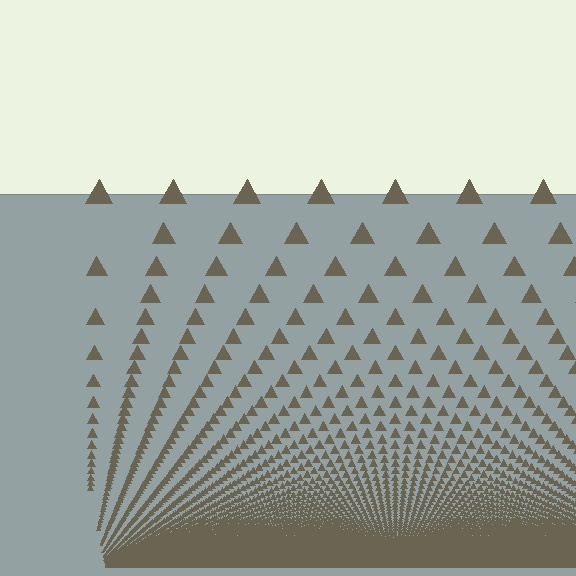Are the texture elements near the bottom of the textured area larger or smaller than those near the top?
Smaller. The gradient is inverted — elements near the bottom are smaller and denser.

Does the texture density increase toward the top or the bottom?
Density increases toward the bottom.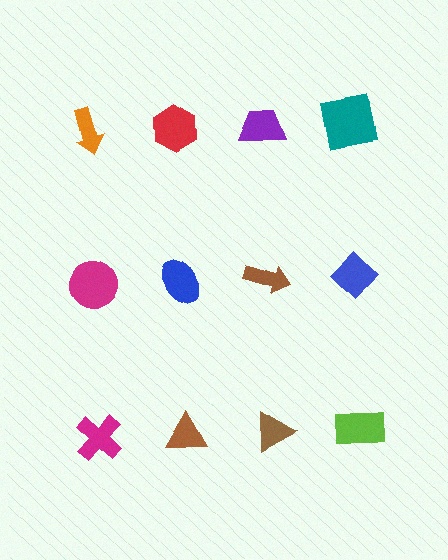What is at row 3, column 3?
A brown triangle.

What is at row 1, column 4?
A teal square.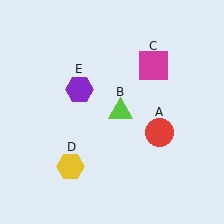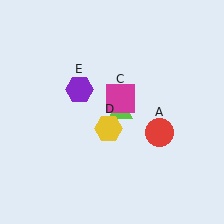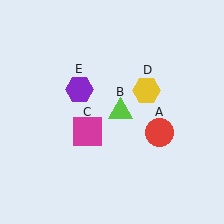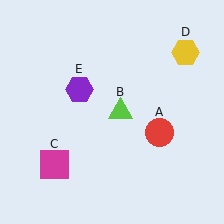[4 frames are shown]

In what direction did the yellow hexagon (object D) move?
The yellow hexagon (object D) moved up and to the right.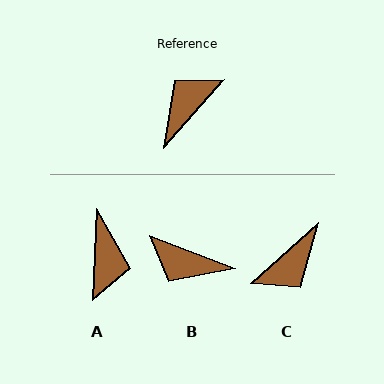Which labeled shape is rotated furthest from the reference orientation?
C, about 173 degrees away.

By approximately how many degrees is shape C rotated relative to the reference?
Approximately 173 degrees counter-clockwise.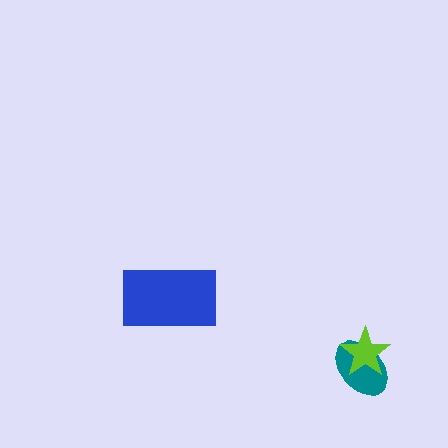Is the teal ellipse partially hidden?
Yes, it is partially covered by another shape.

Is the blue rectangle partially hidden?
No, no other shape covers it.